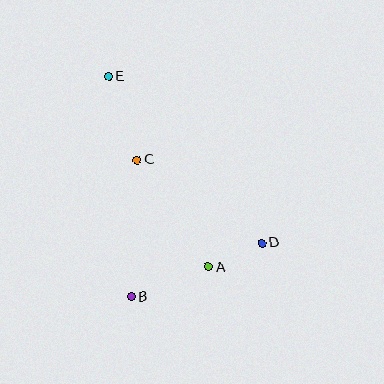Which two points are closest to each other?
Points A and D are closest to each other.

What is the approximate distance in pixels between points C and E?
The distance between C and E is approximately 88 pixels.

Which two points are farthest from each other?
Points D and E are farthest from each other.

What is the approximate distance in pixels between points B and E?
The distance between B and E is approximately 221 pixels.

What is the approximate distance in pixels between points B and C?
The distance between B and C is approximately 137 pixels.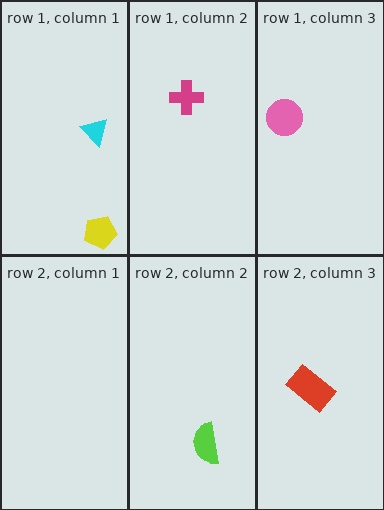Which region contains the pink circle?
The row 1, column 3 region.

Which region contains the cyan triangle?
The row 1, column 1 region.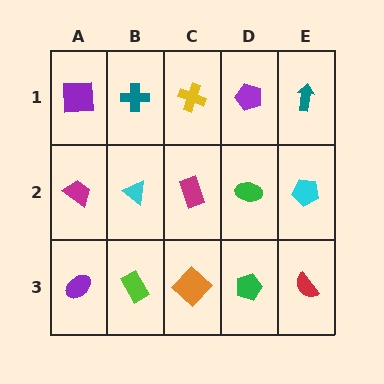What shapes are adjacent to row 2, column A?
A purple square (row 1, column A), a purple ellipse (row 3, column A), a cyan triangle (row 2, column B).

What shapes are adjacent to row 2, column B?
A teal cross (row 1, column B), a lime rectangle (row 3, column B), a magenta trapezoid (row 2, column A), a magenta rectangle (row 2, column C).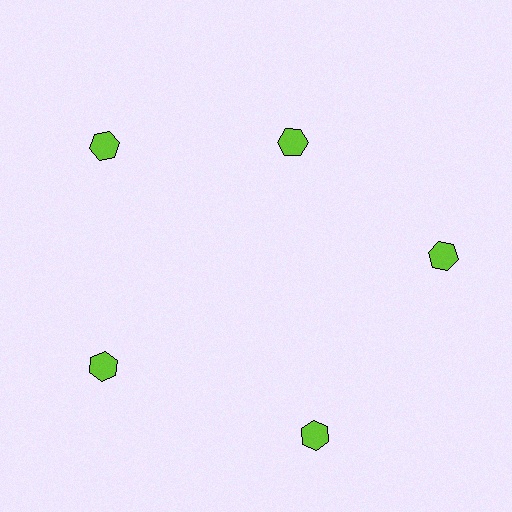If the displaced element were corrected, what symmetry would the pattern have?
It would have 5-fold rotational symmetry — the pattern would map onto itself every 72 degrees.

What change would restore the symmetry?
The symmetry would be restored by moving it outward, back onto the ring so that all 5 hexagons sit at equal angles and equal distance from the center.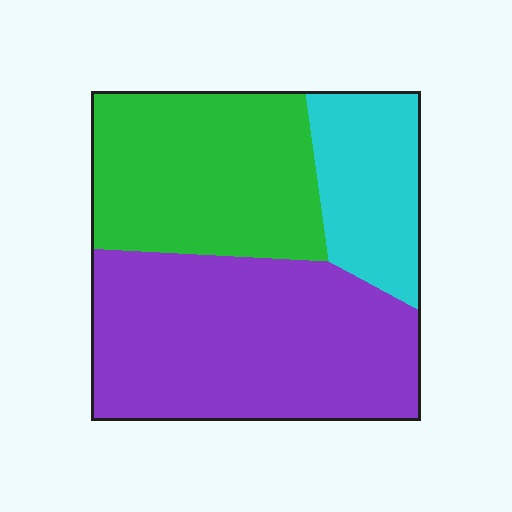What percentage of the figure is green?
Green takes up about one third (1/3) of the figure.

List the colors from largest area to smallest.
From largest to smallest: purple, green, cyan.